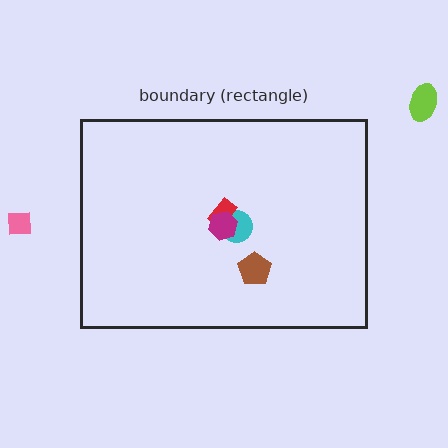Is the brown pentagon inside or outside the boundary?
Inside.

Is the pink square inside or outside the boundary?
Outside.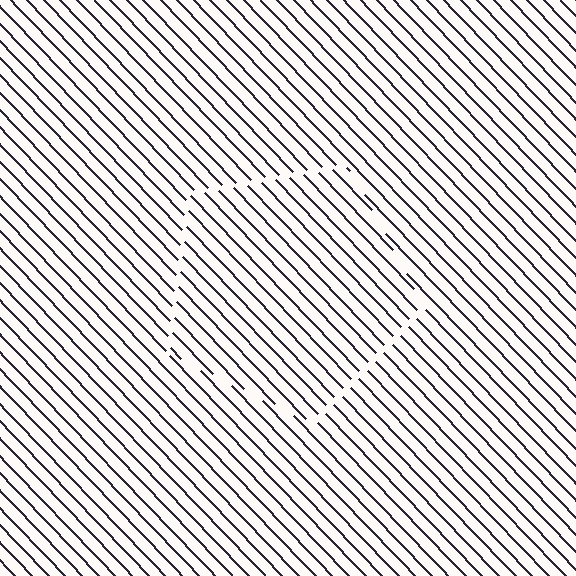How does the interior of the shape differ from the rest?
The interior of the shape contains the same grating, shifted by half a period — the contour is defined by the phase discontinuity where line-ends from the inner and outer gratings abut.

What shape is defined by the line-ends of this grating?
An illusory pentagon. The interior of the shape contains the same grating, shifted by half a period — the contour is defined by the phase discontinuity where line-ends from the inner and outer gratings abut.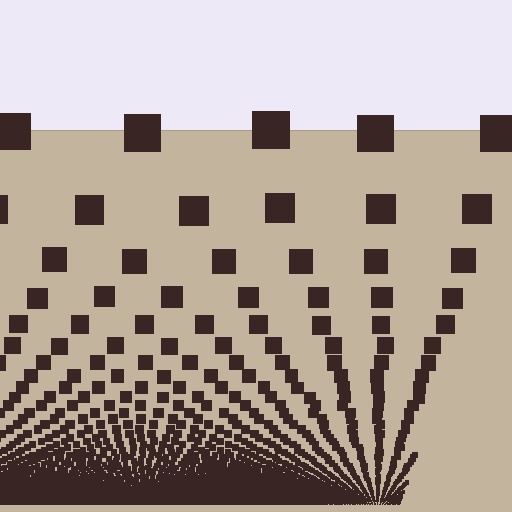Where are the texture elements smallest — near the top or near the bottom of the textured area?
Near the bottom.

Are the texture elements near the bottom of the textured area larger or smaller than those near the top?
Smaller. The gradient is inverted — elements near the bottom are smaller and denser.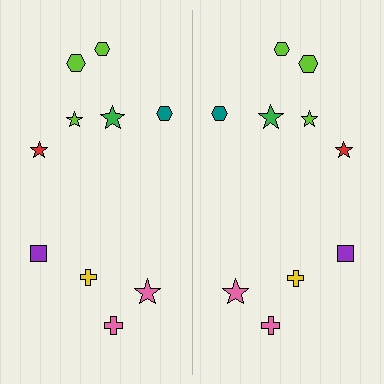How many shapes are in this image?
There are 20 shapes in this image.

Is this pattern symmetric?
Yes, this pattern has bilateral (reflection) symmetry.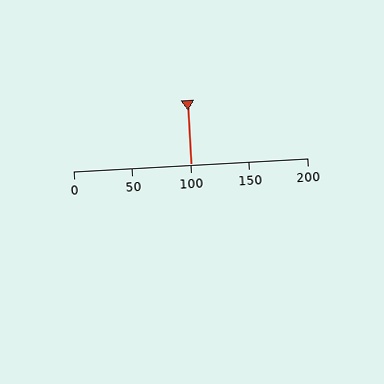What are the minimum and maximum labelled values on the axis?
The axis runs from 0 to 200.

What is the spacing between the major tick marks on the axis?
The major ticks are spaced 50 apart.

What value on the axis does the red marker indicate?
The marker indicates approximately 100.